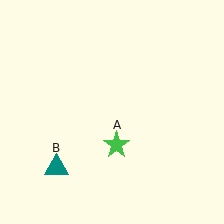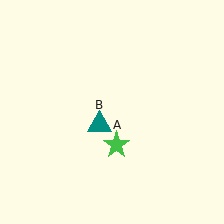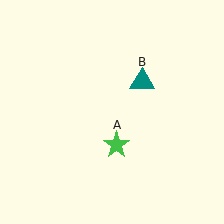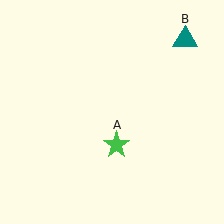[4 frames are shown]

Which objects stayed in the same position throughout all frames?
Green star (object A) remained stationary.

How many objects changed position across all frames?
1 object changed position: teal triangle (object B).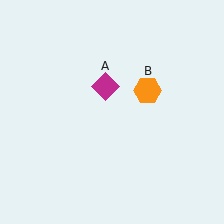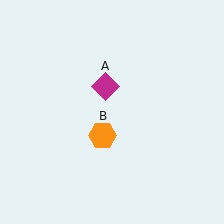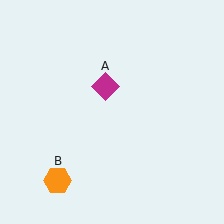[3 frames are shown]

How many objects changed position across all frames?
1 object changed position: orange hexagon (object B).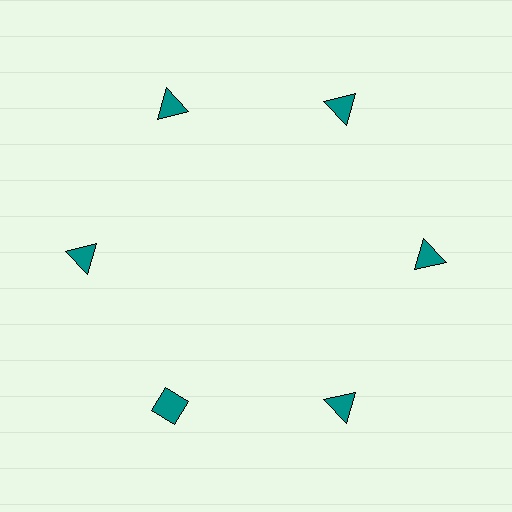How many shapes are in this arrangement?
There are 6 shapes arranged in a ring pattern.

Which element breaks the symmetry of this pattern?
The teal diamond at roughly the 7 o'clock position breaks the symmetry. All other shapes are teal triangles.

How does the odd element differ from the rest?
It has a different shape: diamond instead of triangle.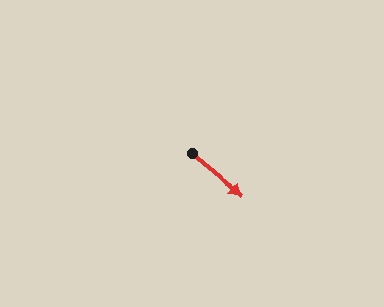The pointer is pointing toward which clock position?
Roughly 4 o'clock.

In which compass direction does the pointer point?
Southeast.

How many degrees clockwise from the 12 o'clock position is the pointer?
Approximately 130 degrees.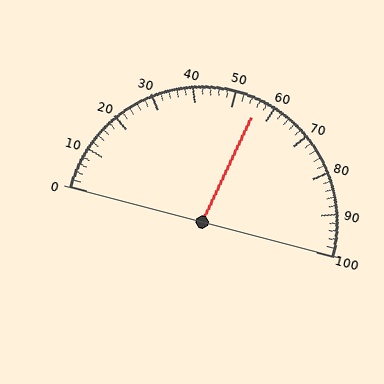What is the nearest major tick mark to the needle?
The nearest major tick mark is 60.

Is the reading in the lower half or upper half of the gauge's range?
The reading is in the upper half of the range (0 to 100).